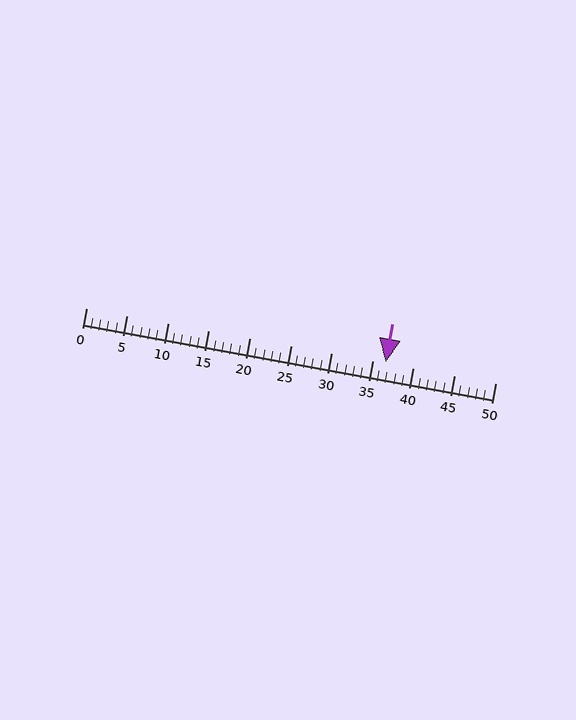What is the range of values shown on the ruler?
The ruler shows values from 0 to 50.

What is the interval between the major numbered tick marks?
The major tick marks are spaced 5 units apart.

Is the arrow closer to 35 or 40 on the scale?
The arrow is closer to 35.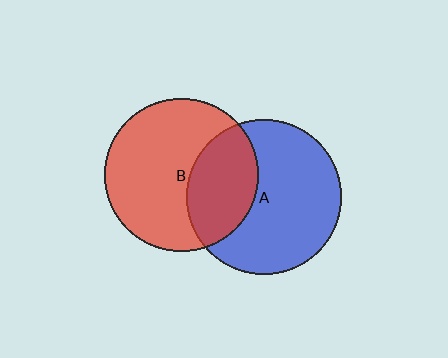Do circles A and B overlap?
Yes.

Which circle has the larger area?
Circle A (blue).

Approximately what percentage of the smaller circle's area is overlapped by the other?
Approximately 35%.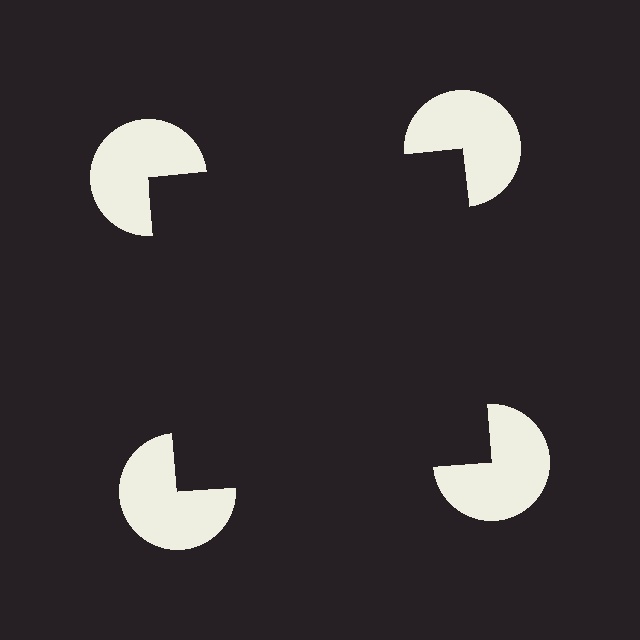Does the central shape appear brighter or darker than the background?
It typically appears slightly darker than the background, even though no actual brightness change is drawn.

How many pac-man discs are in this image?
There are 4 — one at each vertex of the illusory square.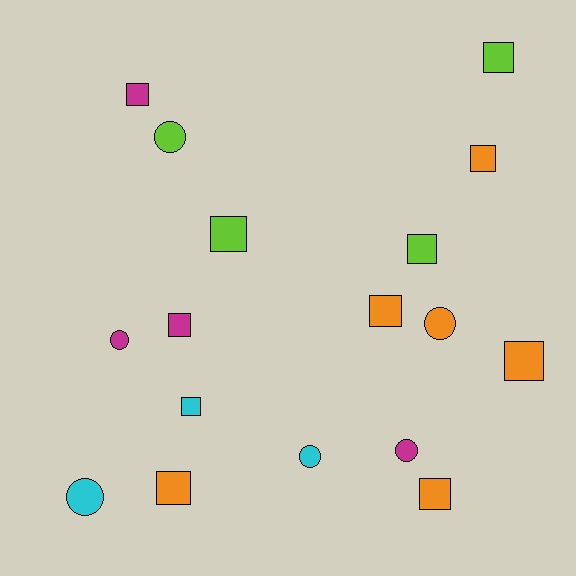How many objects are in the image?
There are 17 objects.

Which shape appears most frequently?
Square, with 11 objects.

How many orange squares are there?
There are 5 orange squares.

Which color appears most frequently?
Orange, with 6 objects.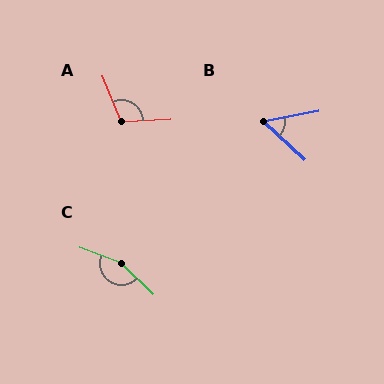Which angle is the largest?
C, at approximately 157 degrees.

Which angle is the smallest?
B, at approximately 53 degrees.